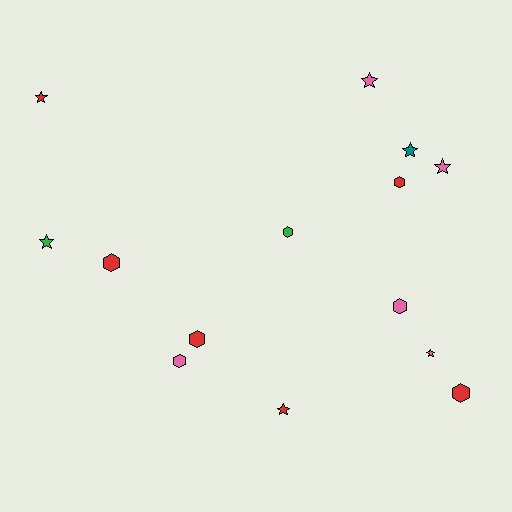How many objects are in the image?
There are 14 objects.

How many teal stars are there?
There is 1 teal star.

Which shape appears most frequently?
Hexagon, with 7 objects.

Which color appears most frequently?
Red, with 6 objects.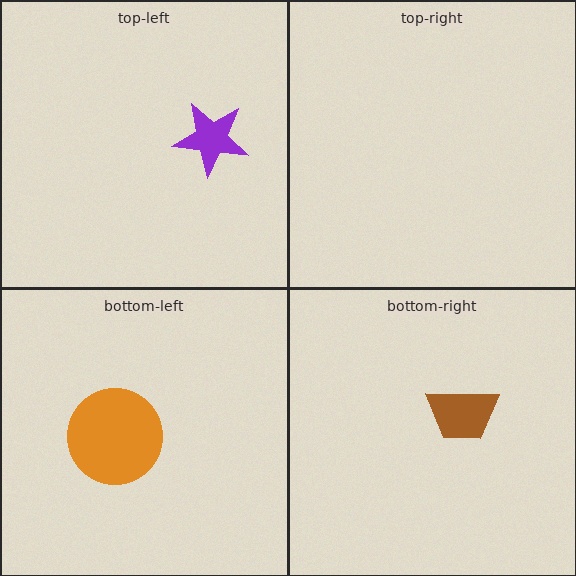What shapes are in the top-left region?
The purple star.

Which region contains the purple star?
The top-left region.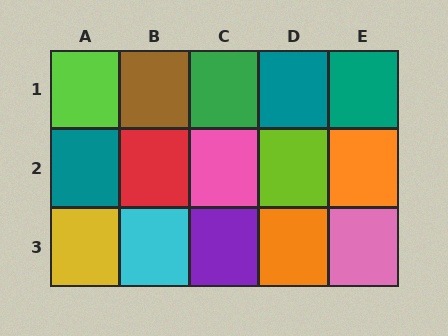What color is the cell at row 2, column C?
Pink.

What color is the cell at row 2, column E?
Orange.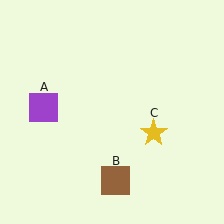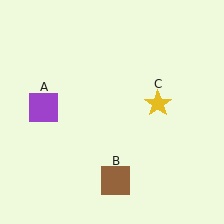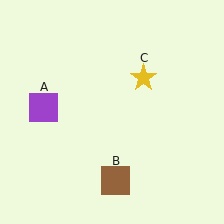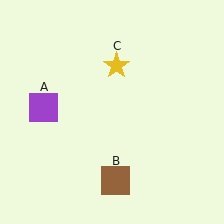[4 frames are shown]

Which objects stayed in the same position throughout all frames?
Purple square (object A) and brown square (object B) remained stationary.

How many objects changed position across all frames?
1 object changed position: yellow star (object C).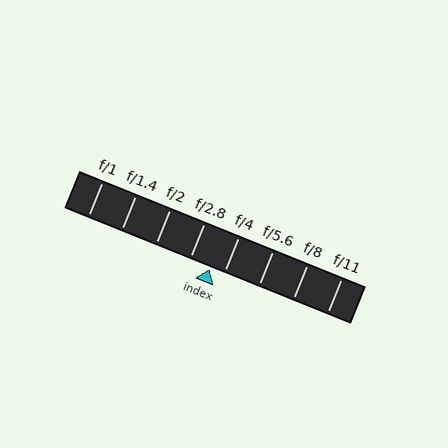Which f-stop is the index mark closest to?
The index mark is closest to f/4.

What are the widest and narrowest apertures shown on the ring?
The widest aperture shown is f/1 and the narrowest is f/11.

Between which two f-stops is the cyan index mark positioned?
The index mark is between f/2.8 and f/4.